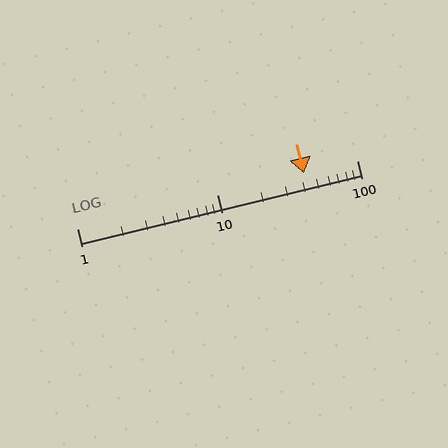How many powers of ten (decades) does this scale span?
The scale spans 2 decades, from 1 to 100.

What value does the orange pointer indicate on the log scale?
The pointer indicates approximately 42.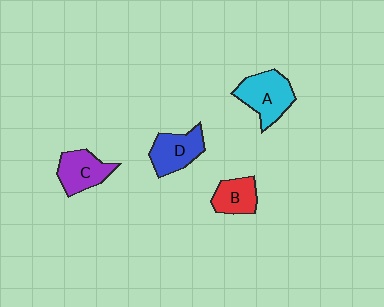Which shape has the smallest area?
Shape B (red).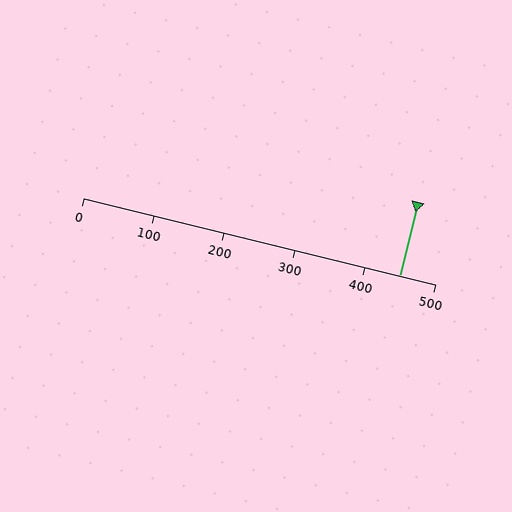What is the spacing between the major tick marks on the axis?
The major ticks are spaced 100 apart.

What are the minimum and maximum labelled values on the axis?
The axis runs from 0 to 500.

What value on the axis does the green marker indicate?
The marker indicates approximately 450.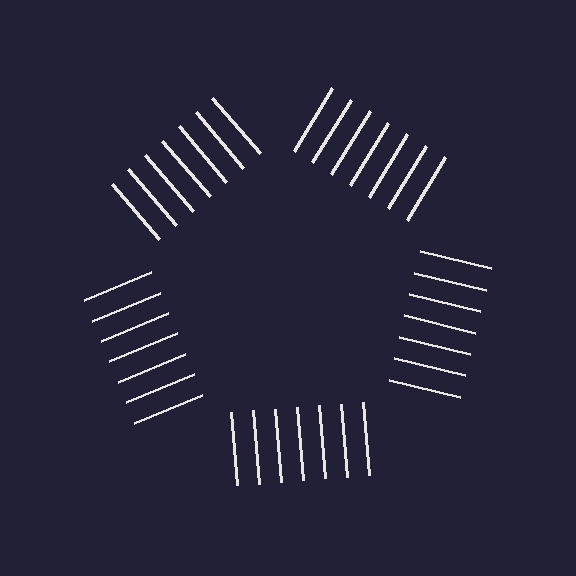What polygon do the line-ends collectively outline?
An illusory pentagon — the line segments terminate on its edges but no continuous stroke is drawn.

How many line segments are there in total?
35 — 7 along each of the 5 edges.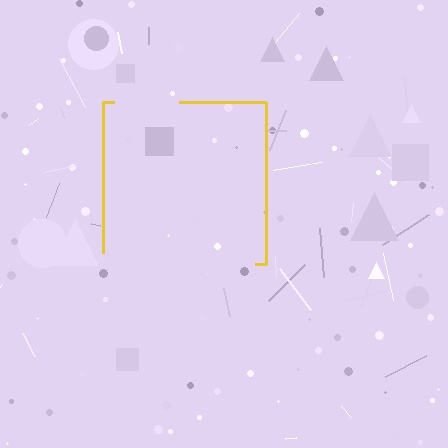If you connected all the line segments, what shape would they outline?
They would outline a square.